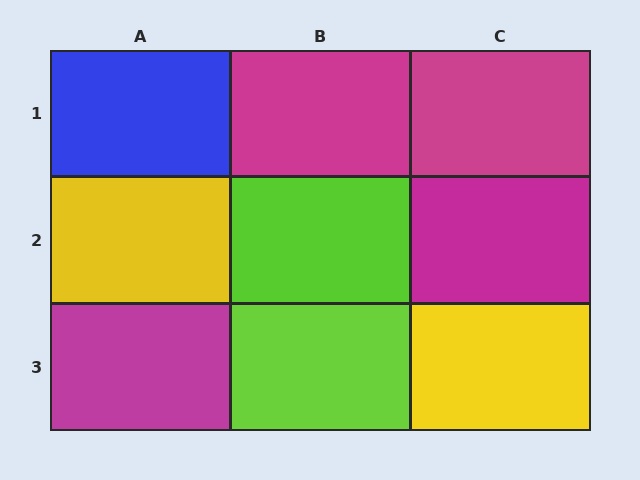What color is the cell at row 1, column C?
Magenta.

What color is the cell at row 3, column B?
Lime.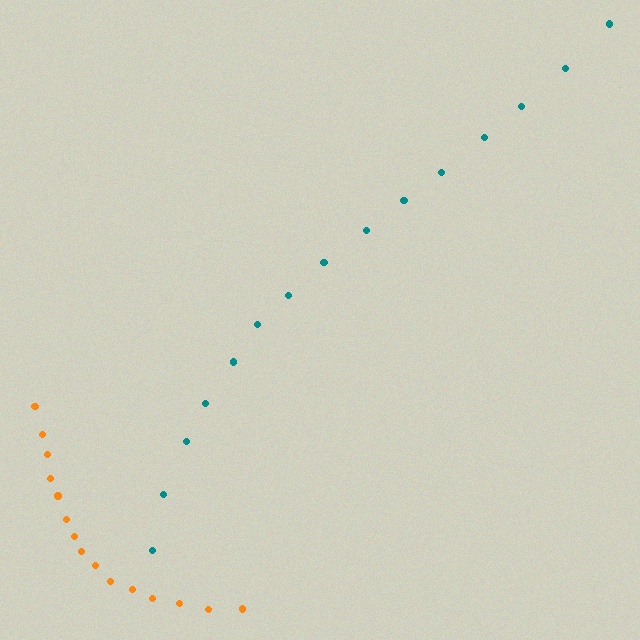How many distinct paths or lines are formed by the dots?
There are 2 distinct paths.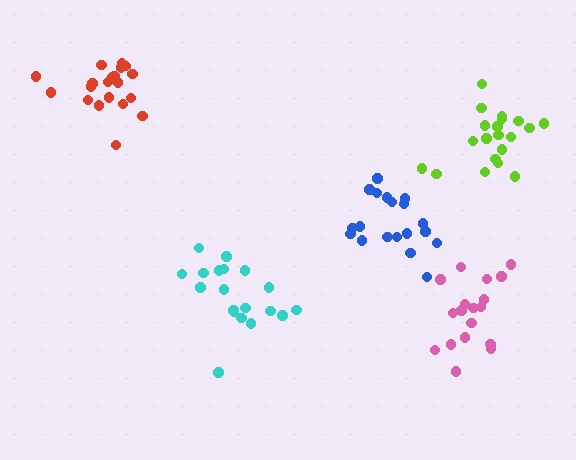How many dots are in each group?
Group 1: 20 dots, Group 2: 19 dots, Group 3: 18 dots, Group 4: 19 dots, Group 5: 20 dots (96 total).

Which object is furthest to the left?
The red cluster is leftmost.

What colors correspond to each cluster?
The clusters are colored: red, blue, pink, cyan, lime.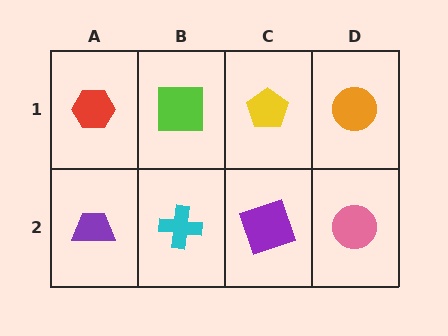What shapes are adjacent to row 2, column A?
A red hexagon (row 1, column A), a cyan cross (row 2, column B).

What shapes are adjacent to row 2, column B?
A lime square (row 1, column B), a purple trapezoid (row 2, column A), a purple square (row 2, column C).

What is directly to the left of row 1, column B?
A red hexagon.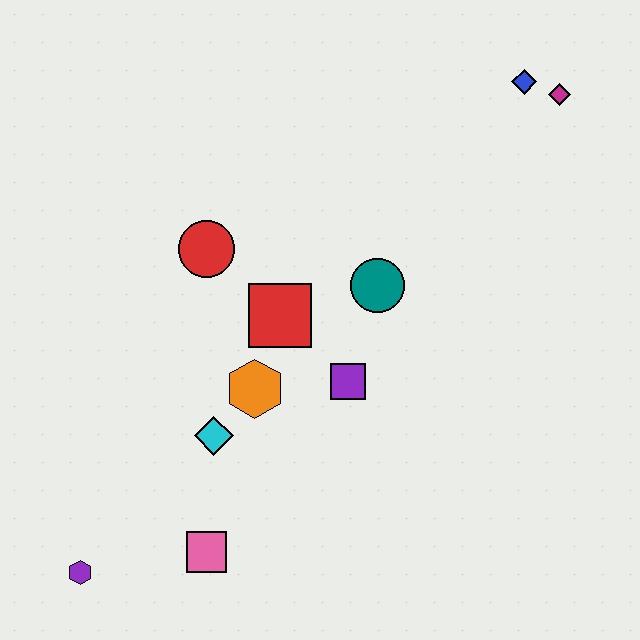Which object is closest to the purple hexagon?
The pink square is closest to the purple hexagon.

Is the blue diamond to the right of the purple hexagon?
Yes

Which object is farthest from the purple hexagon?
The magenta diamond is farthest from the purple hexagon.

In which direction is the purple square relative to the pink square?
The purple square is above the pink square.